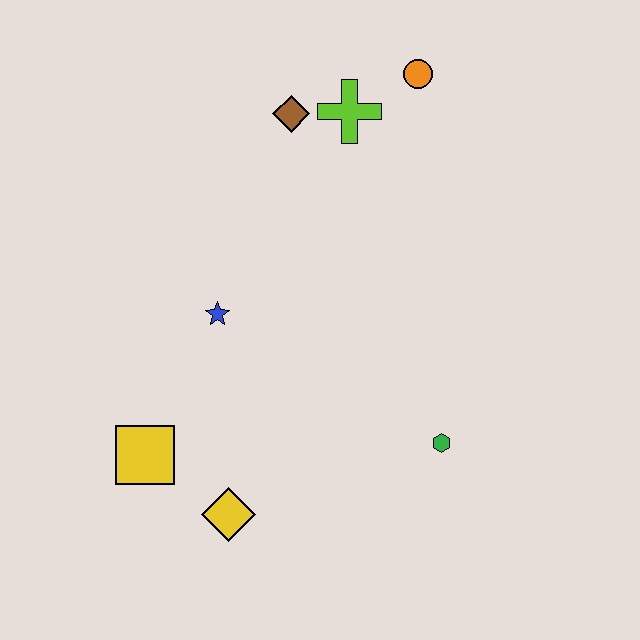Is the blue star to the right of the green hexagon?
No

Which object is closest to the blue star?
The yellow square is closest to the blue star.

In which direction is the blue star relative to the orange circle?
The blue star is below the orange circle.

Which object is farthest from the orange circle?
The yellow diamond is farthest from the orange circle.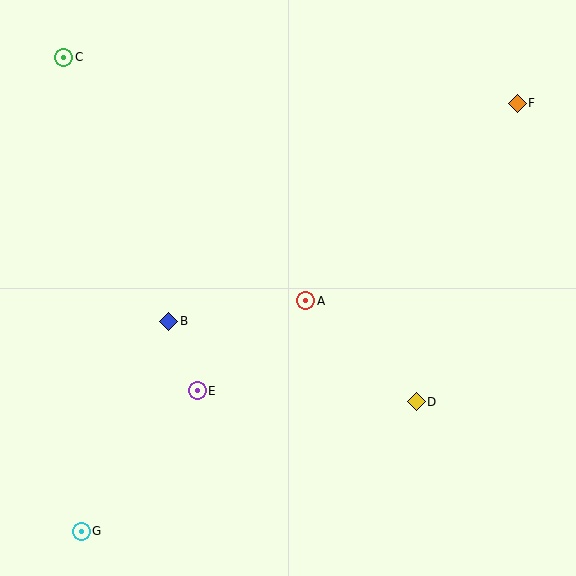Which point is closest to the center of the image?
Point A at (306, 301) is closest to the center.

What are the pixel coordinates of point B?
Point B is at (169, 321).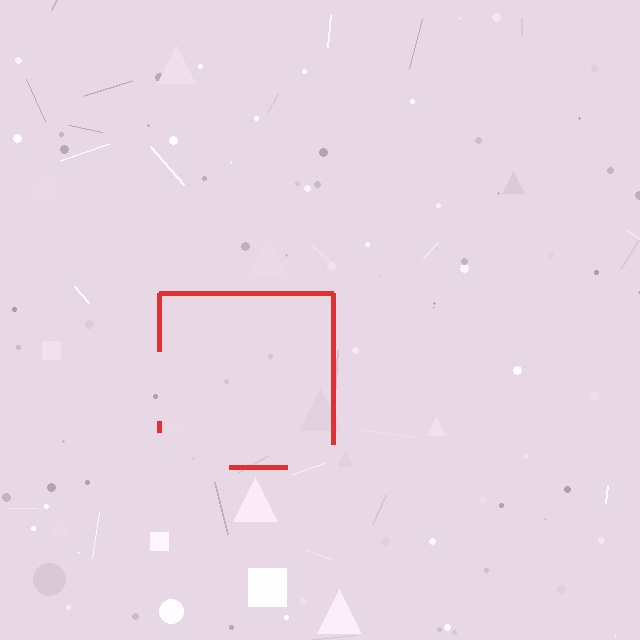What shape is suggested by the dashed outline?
The dashed outline suggests a square.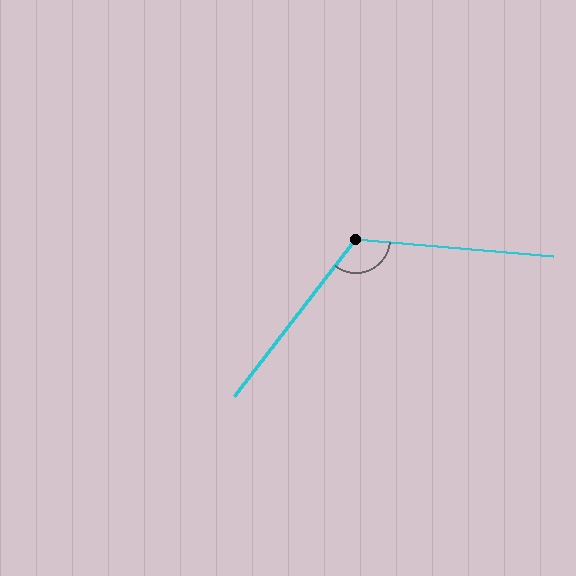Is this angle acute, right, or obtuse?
It is obtuse.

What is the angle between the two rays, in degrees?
Approximately 122 degrees.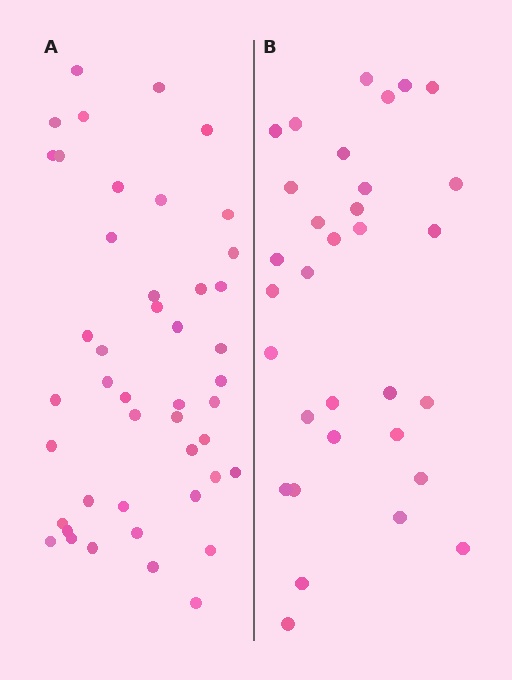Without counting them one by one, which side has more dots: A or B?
Region A (the left region) has more dots.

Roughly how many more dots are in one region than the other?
Region A has approximately 15 more dots than region B.